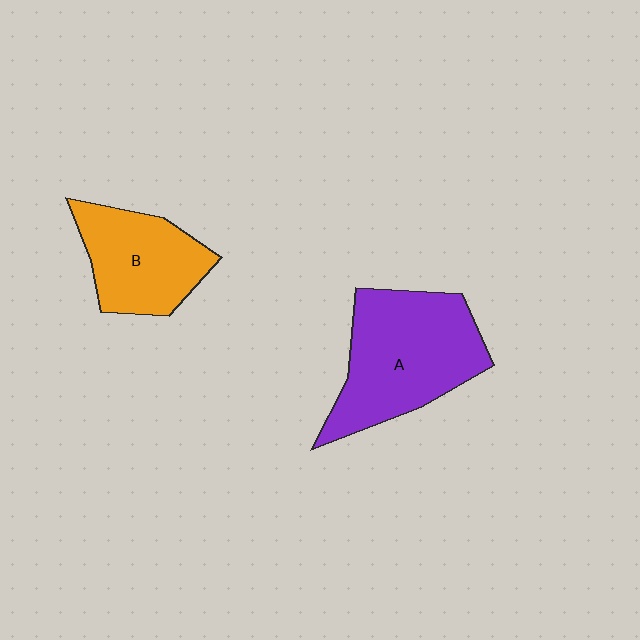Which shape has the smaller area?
Shape B (orange).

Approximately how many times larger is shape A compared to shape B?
Approximately 1.4 times.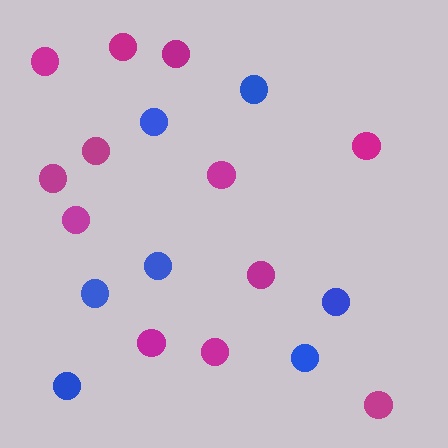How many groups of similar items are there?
There are 2 groups: one group of blue circles (7) and one group of magenta circles (12).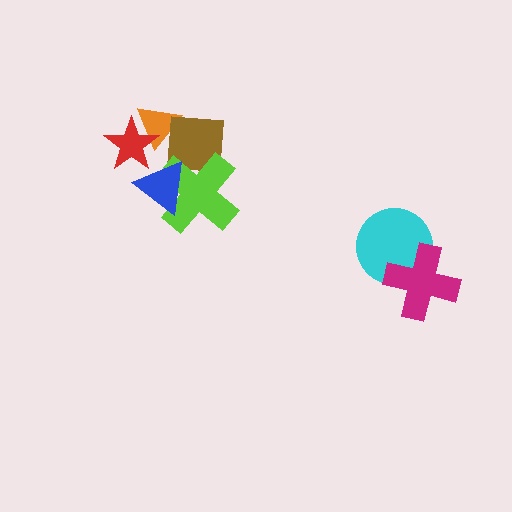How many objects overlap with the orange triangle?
2 objects overlap with the orange triangle.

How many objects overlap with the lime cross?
2 objects overlap with the lime cross.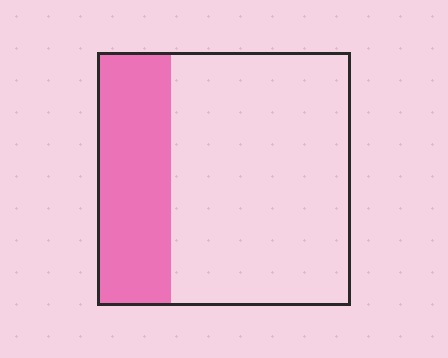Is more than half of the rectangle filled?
No.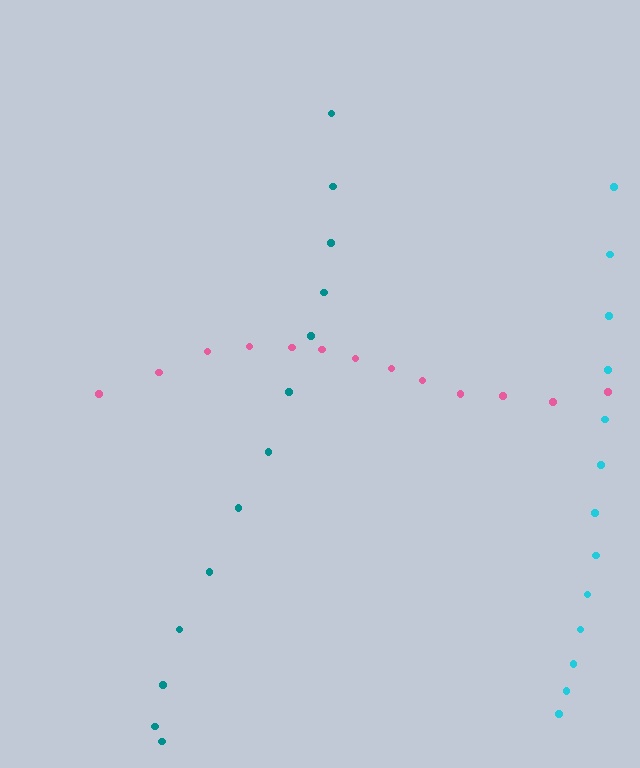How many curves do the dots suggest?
There are 3 distinct paths.